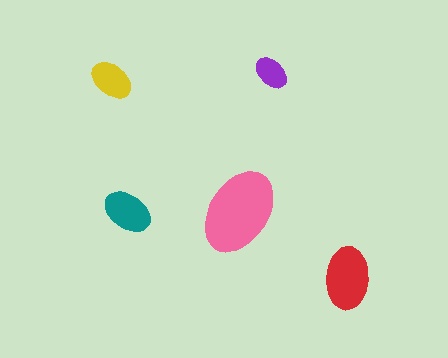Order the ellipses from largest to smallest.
the pink one, the red one, the teal one, the yellow one, the purple one.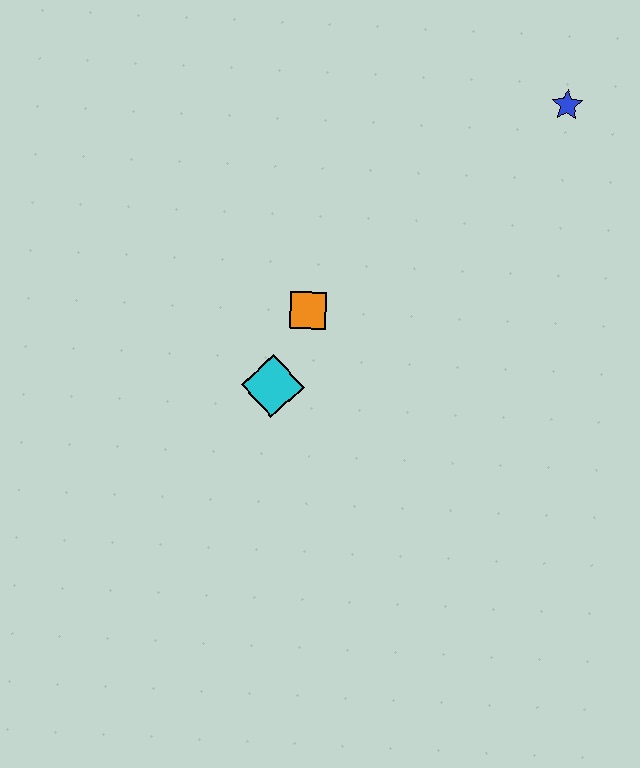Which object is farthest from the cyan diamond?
The blue star is farthest from the cyan diamond.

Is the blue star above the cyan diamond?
Yes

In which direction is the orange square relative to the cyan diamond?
The orange square is above the cyan diamond.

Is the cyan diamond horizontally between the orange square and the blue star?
No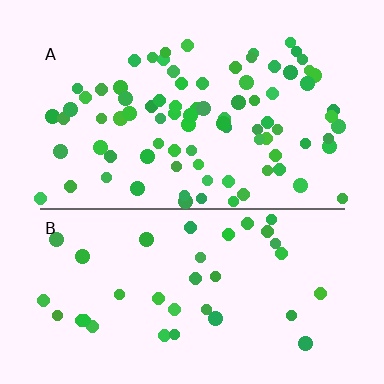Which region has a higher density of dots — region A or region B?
A (the top).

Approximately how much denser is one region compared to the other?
Approximately 2.3× — region A over region B.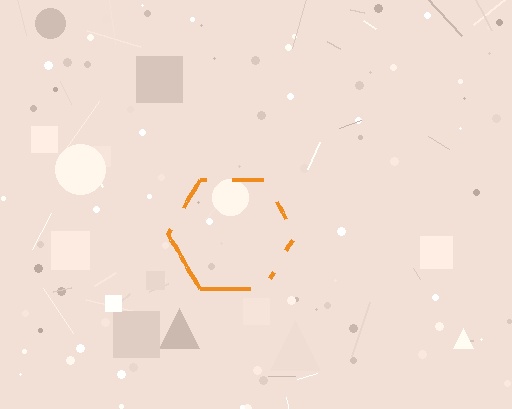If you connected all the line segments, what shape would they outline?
They would outline a hexagon.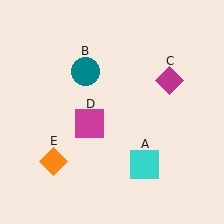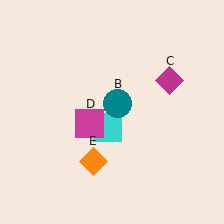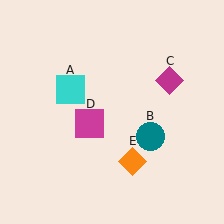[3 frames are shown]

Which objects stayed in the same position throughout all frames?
Magenta diamond (object C) and magenta square (object D) remained stationary.